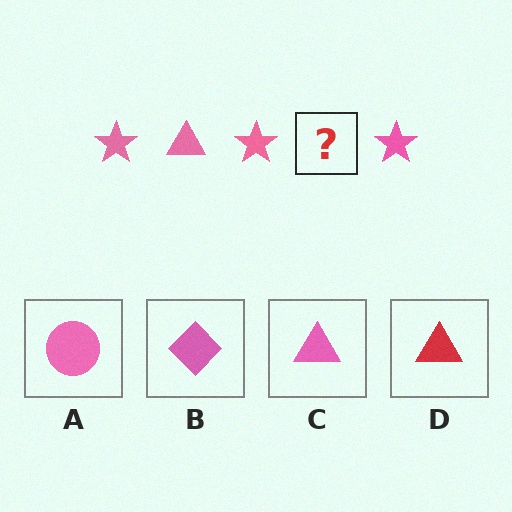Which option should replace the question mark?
Option C.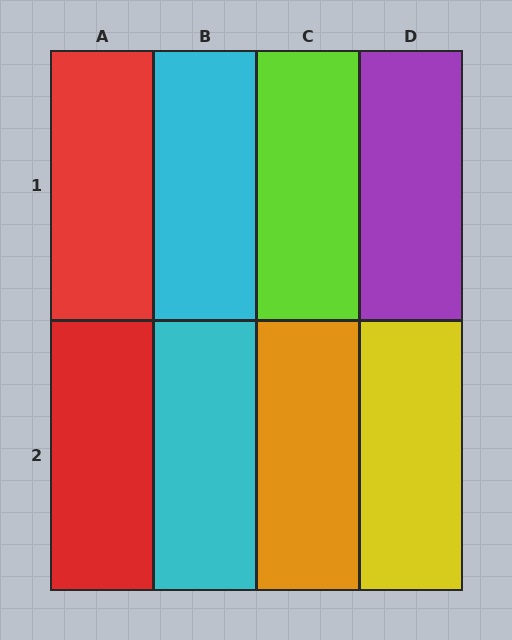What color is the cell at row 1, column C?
Lime.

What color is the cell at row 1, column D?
Purple.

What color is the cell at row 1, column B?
Cyan.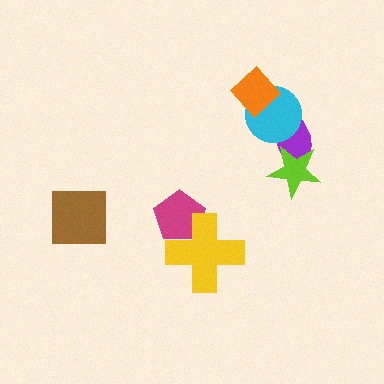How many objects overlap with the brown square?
0 objects overlap with the brown square.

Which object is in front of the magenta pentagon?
The yellow cross is in front of the magenta pentagon.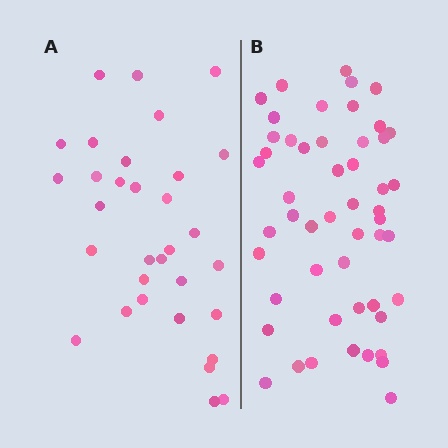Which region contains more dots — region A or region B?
Region B (the right region) has more dots.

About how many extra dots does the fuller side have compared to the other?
Region B has approximately 20 more dots than region A.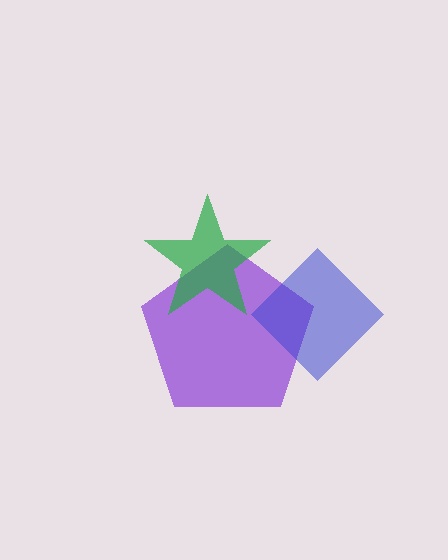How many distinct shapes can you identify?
There are 3 distinct shapes: a purple pentagon, a green star, a blue diamond.